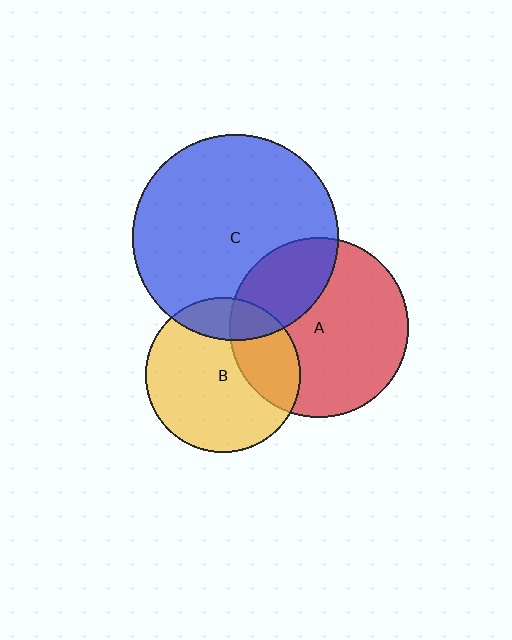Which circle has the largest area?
Circle C (blue).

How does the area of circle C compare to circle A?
Approximately 1.3 times.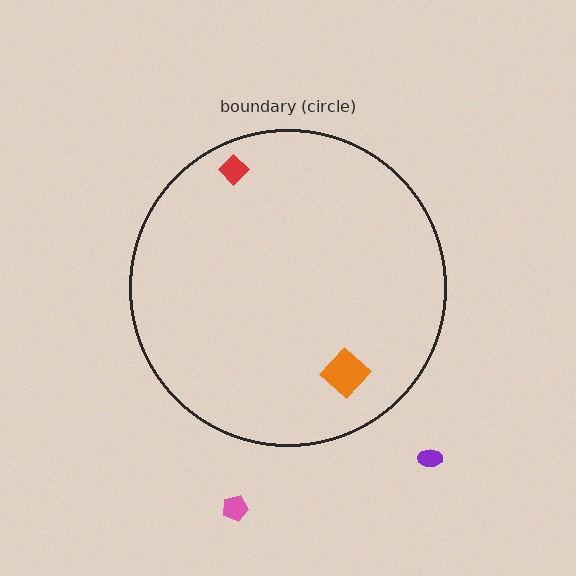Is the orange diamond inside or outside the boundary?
Inside.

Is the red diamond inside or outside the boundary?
Inside.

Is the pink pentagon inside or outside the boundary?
Outside.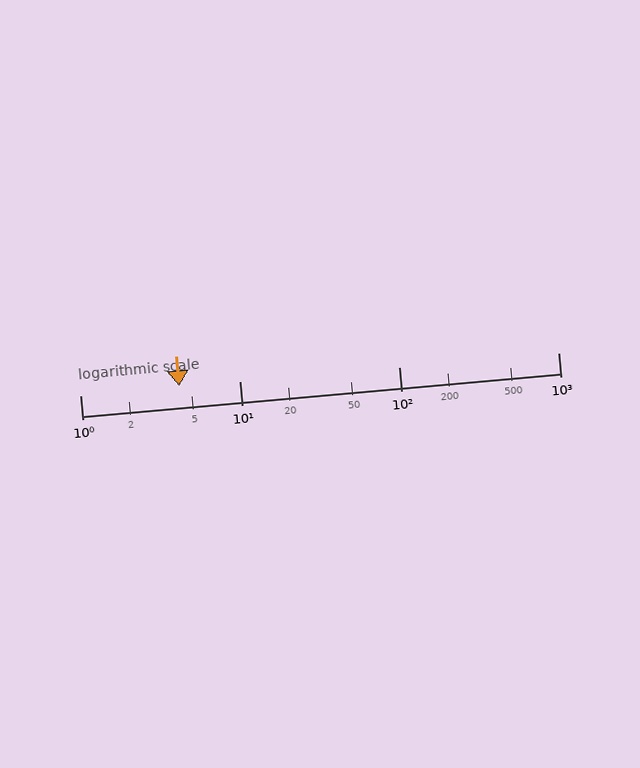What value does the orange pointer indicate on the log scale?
The pointer indicates approximately 4.2.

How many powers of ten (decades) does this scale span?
The scale spans 3 decades, from 1 to 1000.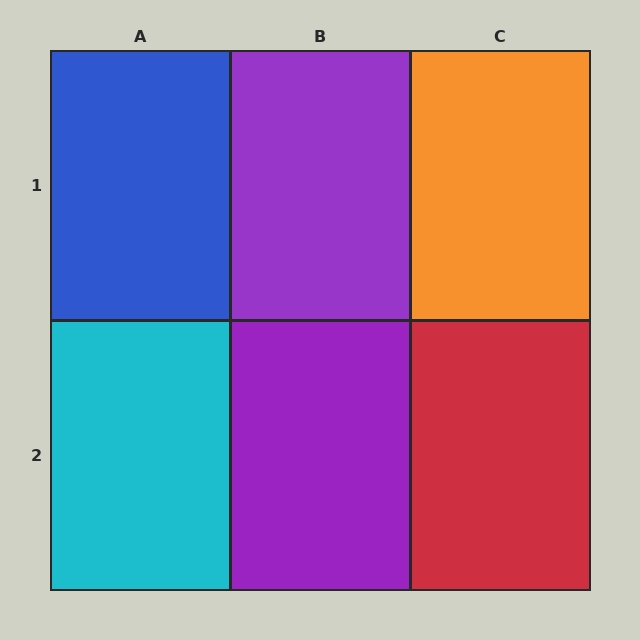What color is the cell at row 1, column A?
Blue.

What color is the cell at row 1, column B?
Purple.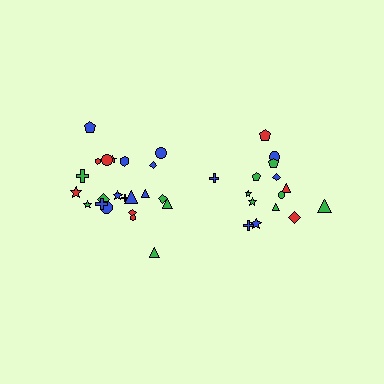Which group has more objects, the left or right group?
The left group.